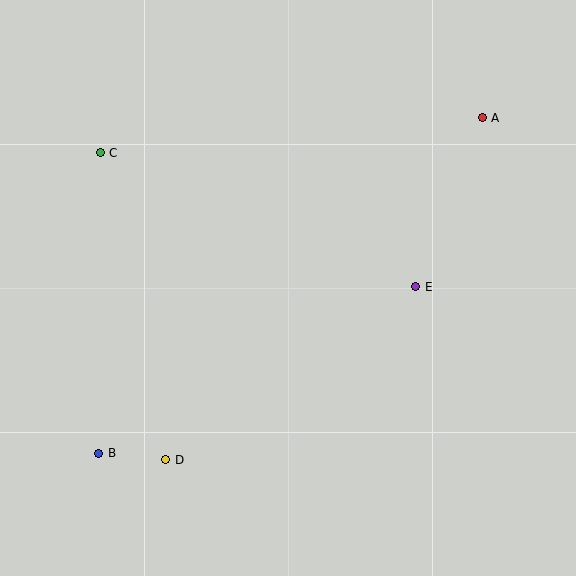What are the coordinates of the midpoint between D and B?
The midpoint between D and B is at (132, 457).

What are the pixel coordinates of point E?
Point E is at (416, 287).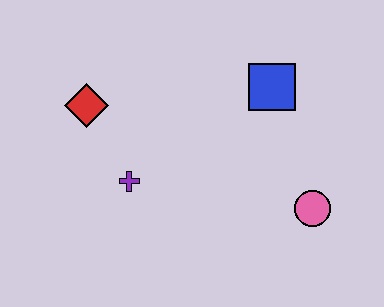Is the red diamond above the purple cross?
Yes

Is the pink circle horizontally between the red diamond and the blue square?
No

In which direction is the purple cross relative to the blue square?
The purple cross is to the left of the blue square.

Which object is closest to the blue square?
The pink circle is closest to the blue square.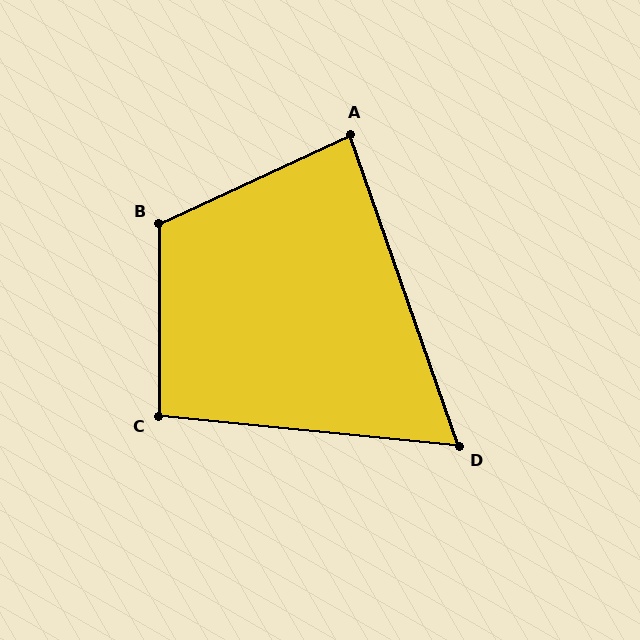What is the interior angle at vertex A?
Approximately 84 degrees (acute).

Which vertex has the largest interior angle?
B, at approximately 115 degrees.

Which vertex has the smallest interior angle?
D, at approximately 65 degrees.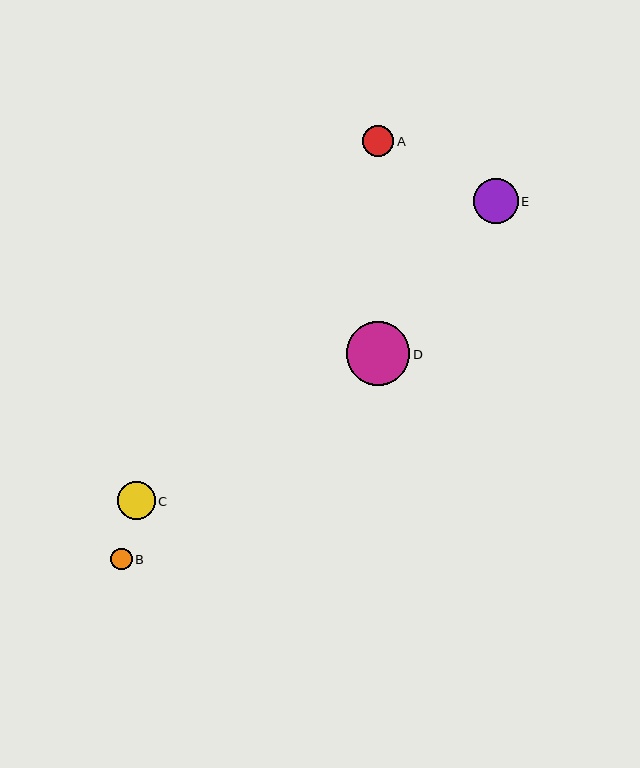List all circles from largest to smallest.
From largest to smallest: D, E, C, A, B.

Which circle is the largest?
Circle D is the largest with a size of approximately 63 pixels.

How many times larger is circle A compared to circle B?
Circle A is approximately 1.4 times the size of circle B.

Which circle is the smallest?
Circle B is the smallest with a size of approximately 22 pixels.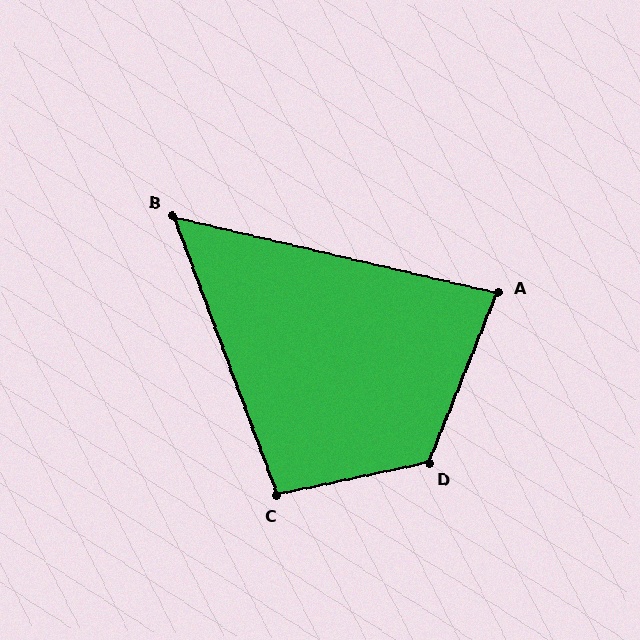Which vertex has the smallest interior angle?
B, at approximately 56 degrees.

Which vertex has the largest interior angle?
D, at approximately 124 degrees.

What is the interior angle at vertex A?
Approximately 81 degrees (acute).